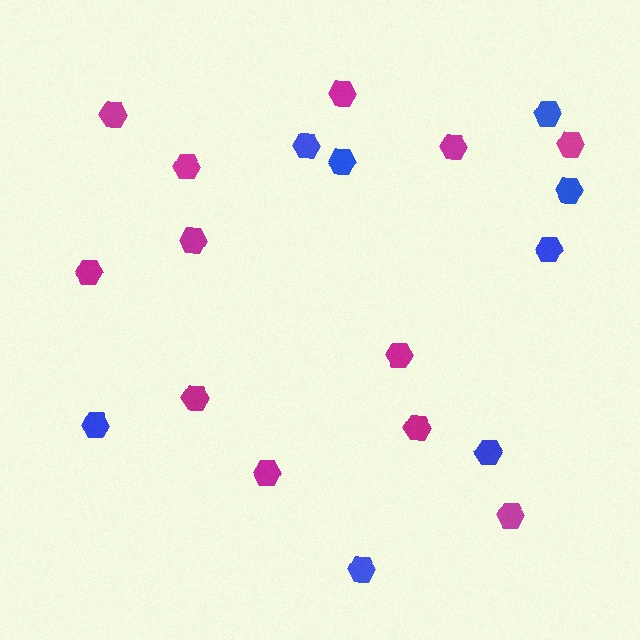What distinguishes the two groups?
There are 2 groups: one group of blue hexagons (8) and one group of magenta hexagons (12).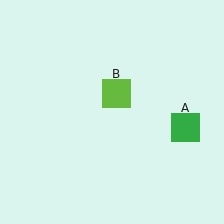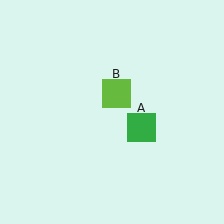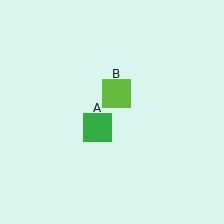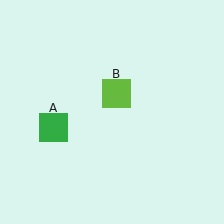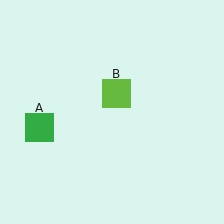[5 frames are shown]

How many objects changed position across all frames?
1 object changed position: green square (object A).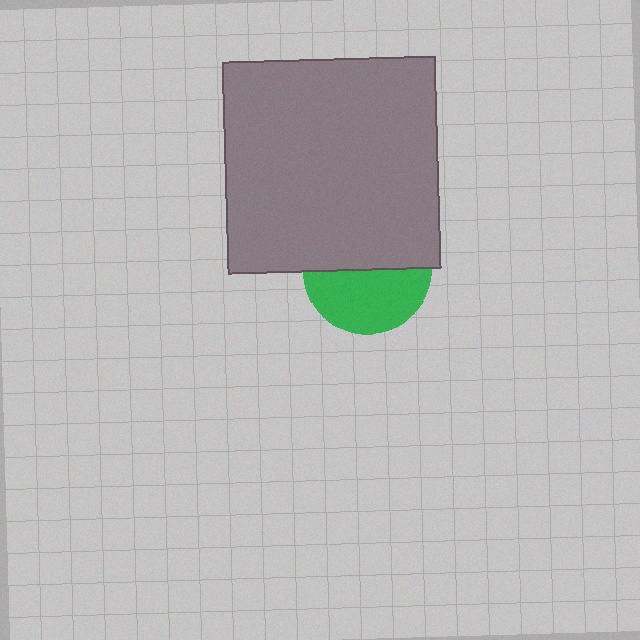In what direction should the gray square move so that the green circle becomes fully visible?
The gray square should move up. That is the shortest direction to clear the overlap and leave the green circle fully visible.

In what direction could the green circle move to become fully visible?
The green circle could move down. That would shift it out from behind the gray square entirely.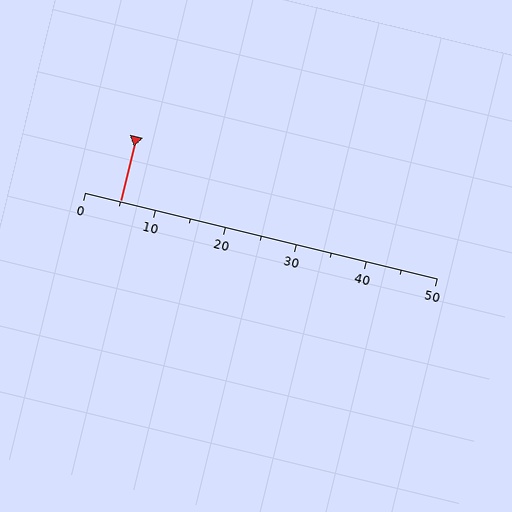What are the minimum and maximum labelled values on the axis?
The axis runs from 0 to 50.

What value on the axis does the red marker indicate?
The marker indicates approximately 5.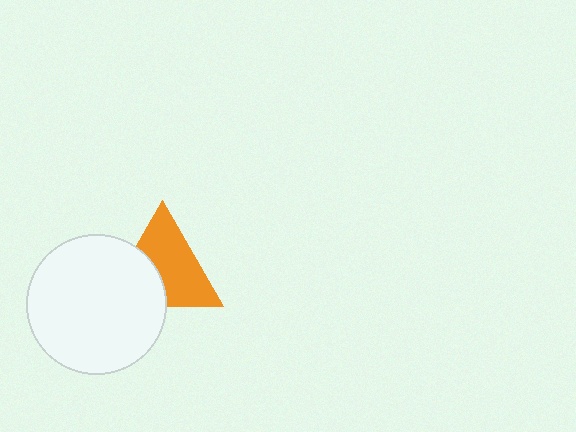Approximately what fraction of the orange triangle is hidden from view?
Roughly 37% of the orange triangle is hidden behind the white circle.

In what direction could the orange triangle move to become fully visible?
The orange triangle could move toward the upper-right. That would shift it out from behind the white circle entirely.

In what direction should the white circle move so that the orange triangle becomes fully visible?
The white circle should move toward the lower-left. That is the shortest direction to clear the overlap and leave the orange triangle fully visible.